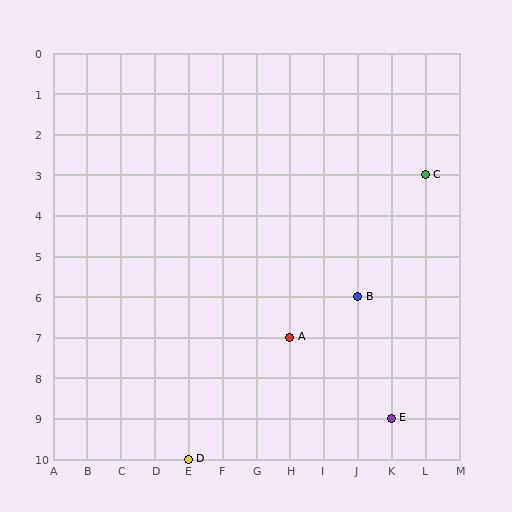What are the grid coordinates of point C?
Point C is at grid coordinates (L, 3).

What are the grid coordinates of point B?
Point B is at grid coordinates (J, 6).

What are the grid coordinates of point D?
Point D is at grid coordinates (E, 10).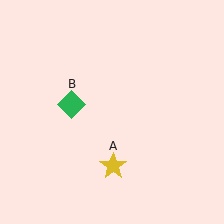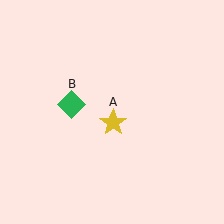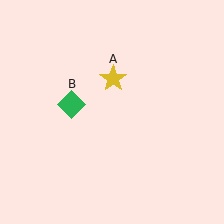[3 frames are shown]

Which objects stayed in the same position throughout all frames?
Green diamond (object B) remained stationary.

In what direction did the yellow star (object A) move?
The yellow star (object A) moved up.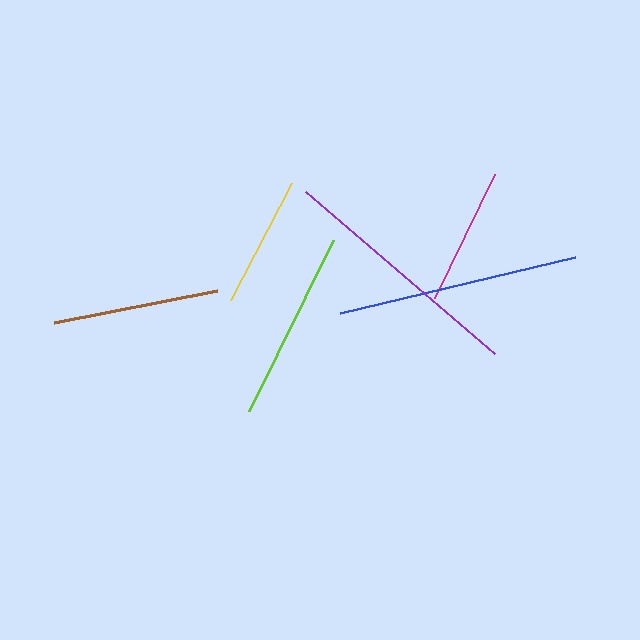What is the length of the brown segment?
The brown segment is approximately 166 pixels long.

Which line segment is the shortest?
The yellow line is the shortest at approximately 132 pixels.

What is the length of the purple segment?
The purple segment is approximately 249 pixels long.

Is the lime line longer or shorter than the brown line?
The lime line is longer than the brown line.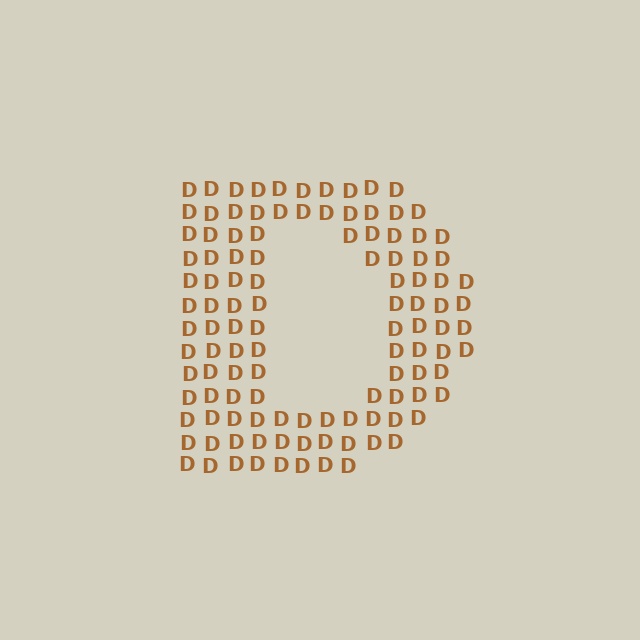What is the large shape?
The large shape is the letter D.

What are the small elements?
The small elements are letter D's.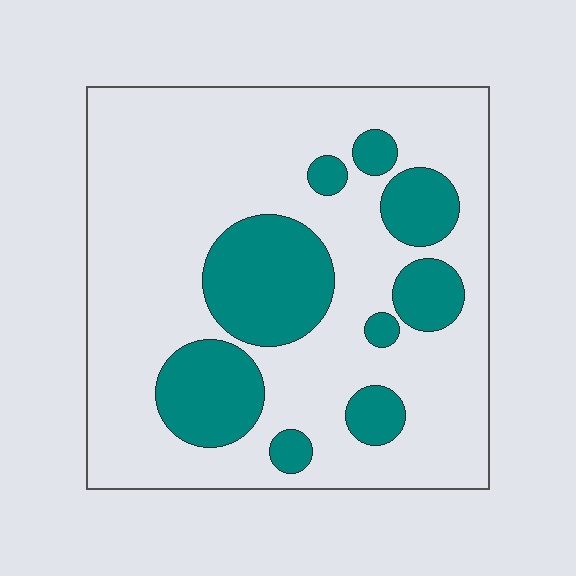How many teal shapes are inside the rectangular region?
9.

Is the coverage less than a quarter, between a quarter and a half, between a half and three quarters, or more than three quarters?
Between a quarter and a half.